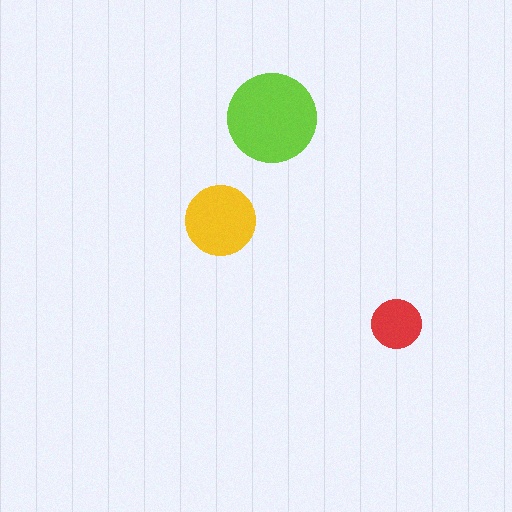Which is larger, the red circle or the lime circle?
The lime one.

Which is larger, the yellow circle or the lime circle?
The lime one.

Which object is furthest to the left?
The yellow circle is leftmost.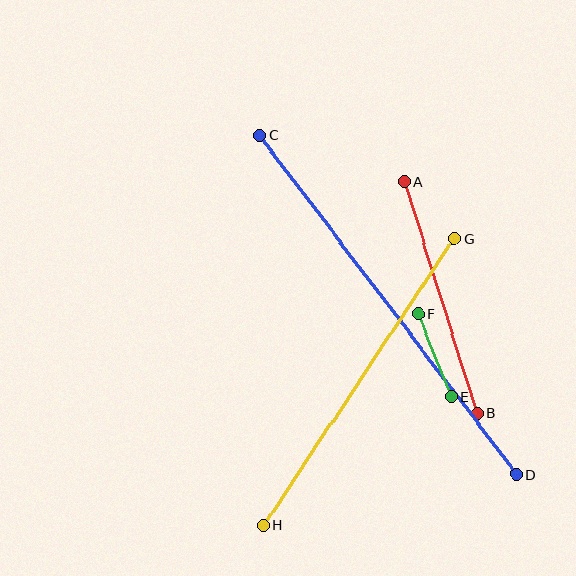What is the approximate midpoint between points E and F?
The midpoint is at approximately (434, 355) pixels.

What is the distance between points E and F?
The distance is approximately 90 pixels.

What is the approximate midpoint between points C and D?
The midpoint is at approximately (388, 305) pixels.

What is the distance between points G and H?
The distance is approximately 344 pixels.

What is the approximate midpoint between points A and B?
The midpoint is at approximately (441, 298) pixels.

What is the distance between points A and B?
The distance is approximately 243 pixels.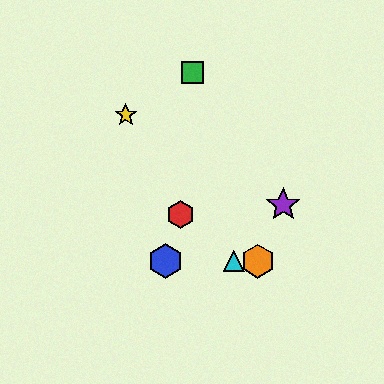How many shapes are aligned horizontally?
3 shapes (the blue hexagon, the orange hexagon, the cyan triangle) are aligned horizontally.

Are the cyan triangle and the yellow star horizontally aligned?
No, the cyan triangle is at y≈261 and the yellow star is at y≈115.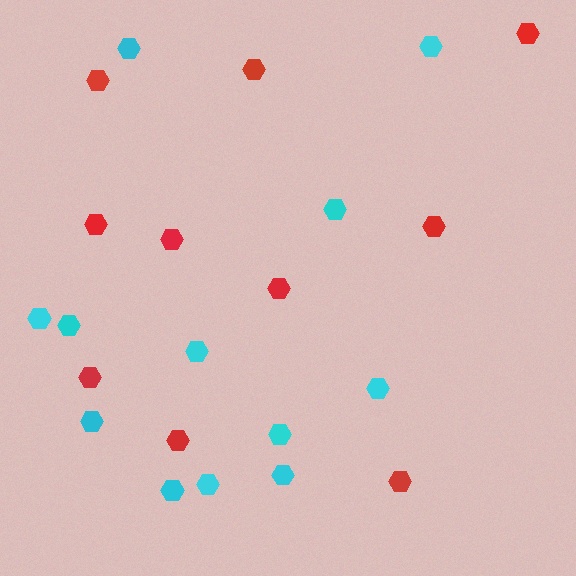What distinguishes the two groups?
There are 2 groups: one group of red hexagons (10) and one group of cyan hexagons (12).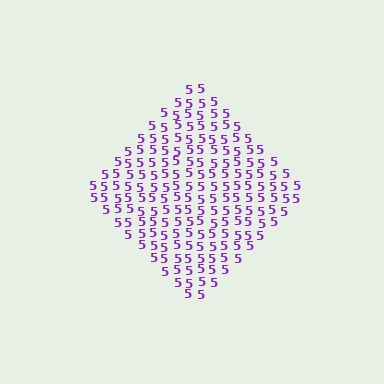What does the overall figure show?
The overall figure shows a diamond.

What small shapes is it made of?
It is made of small digit 5's.